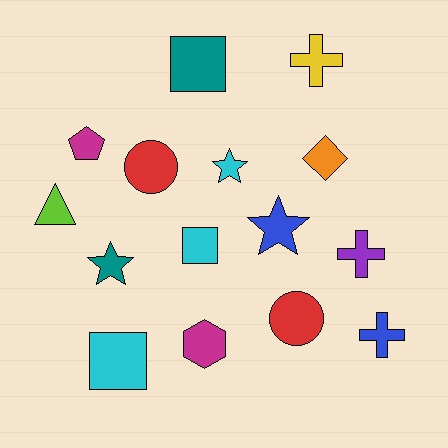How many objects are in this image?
There are 15 objects.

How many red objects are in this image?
There are 2 red objects.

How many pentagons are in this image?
There is 1 pentagon.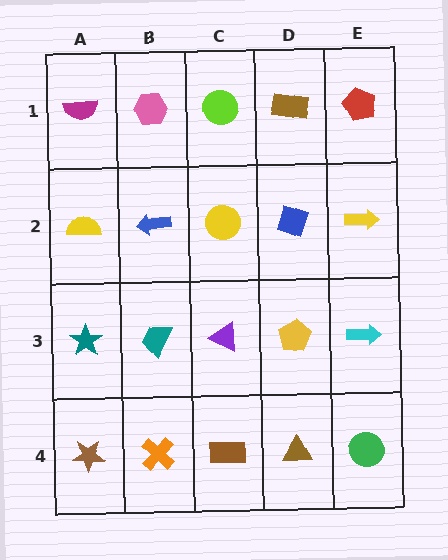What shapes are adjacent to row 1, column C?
A yellow circle (row 2, column C), a pink hexagon (row 1, column B), a brown rectangle (row 1, column D).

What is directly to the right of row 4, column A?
An orange cross.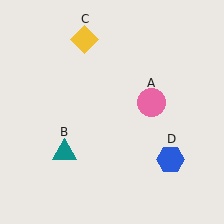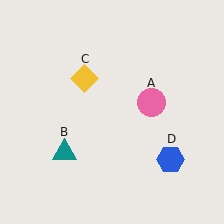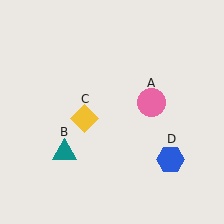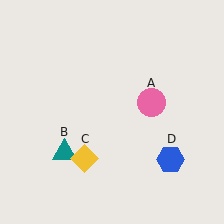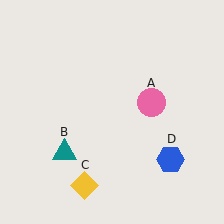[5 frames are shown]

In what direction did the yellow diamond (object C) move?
The yellow diamond (object C) moved down.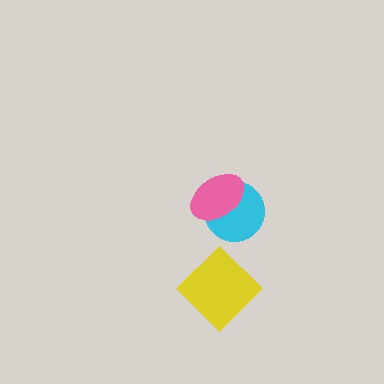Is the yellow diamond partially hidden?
No, no other shape covers it.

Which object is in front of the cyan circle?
The pink ellipse is in front of the cyan circle.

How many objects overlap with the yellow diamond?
0 objects overlap with the yellow diamond.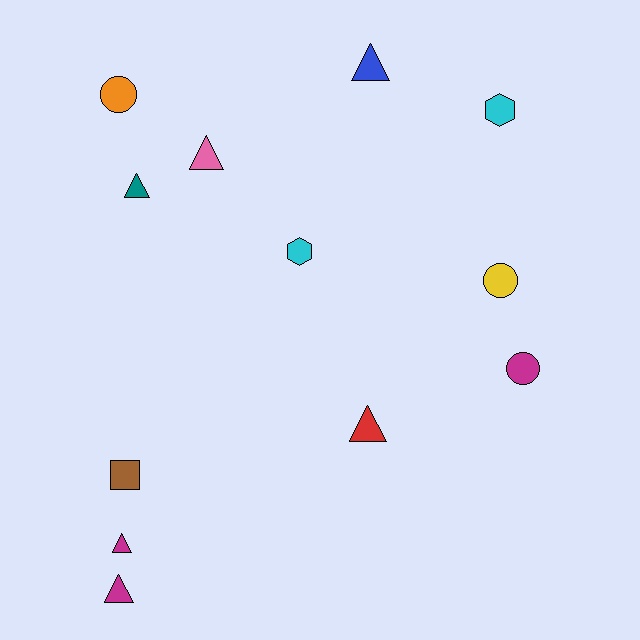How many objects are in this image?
There are 12 objects.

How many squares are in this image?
There is 1 square.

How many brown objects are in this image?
There is 1 brown object.